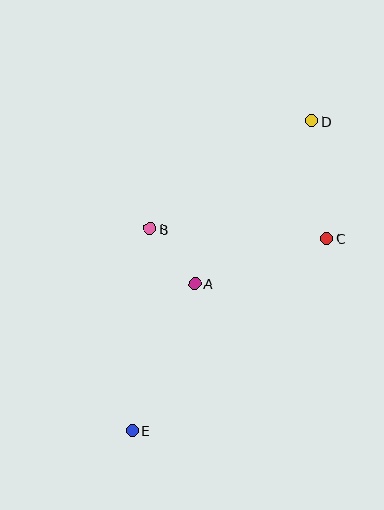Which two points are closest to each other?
Points A and B are closest to each other.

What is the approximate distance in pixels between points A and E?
The distance between A and E is approximately 160 pixels.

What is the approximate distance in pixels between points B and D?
The distance between B and D is approximately 194 pixels.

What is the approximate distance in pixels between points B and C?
The distance between B and C is approximately 177 pixels.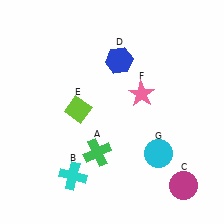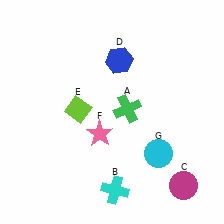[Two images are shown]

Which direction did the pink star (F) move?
The pink star (F) moved left.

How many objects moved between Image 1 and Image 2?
3 objects moved between the two images.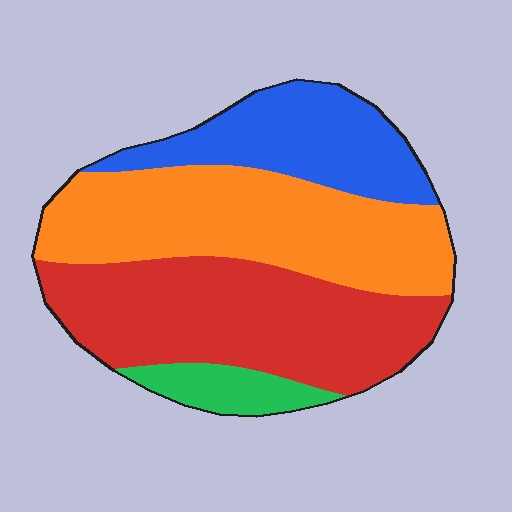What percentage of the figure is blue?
Blue covers around 20% of the figure.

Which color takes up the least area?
Green, at roughly 5%.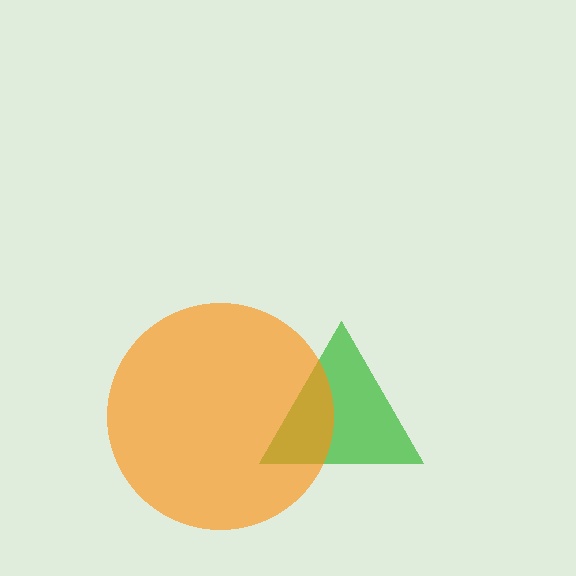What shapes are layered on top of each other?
The layered shapes are: a green triangle, an orange circle.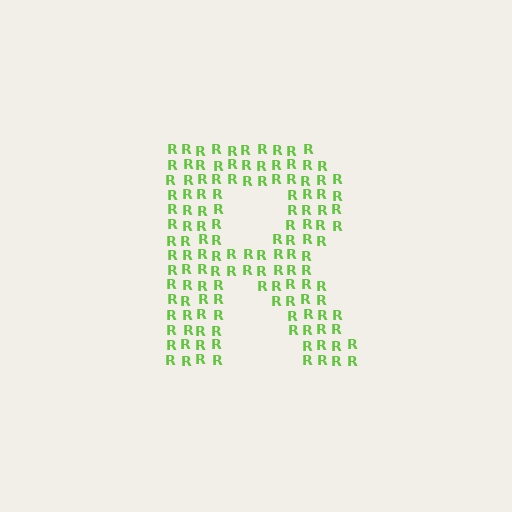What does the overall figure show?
The overall figure shows the letter R.